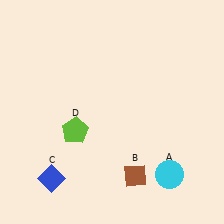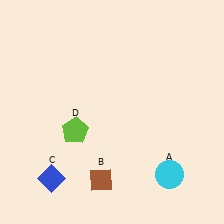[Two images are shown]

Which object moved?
The brown diamond (B) moved left.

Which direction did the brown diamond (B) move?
The brown diamond (B) moved left.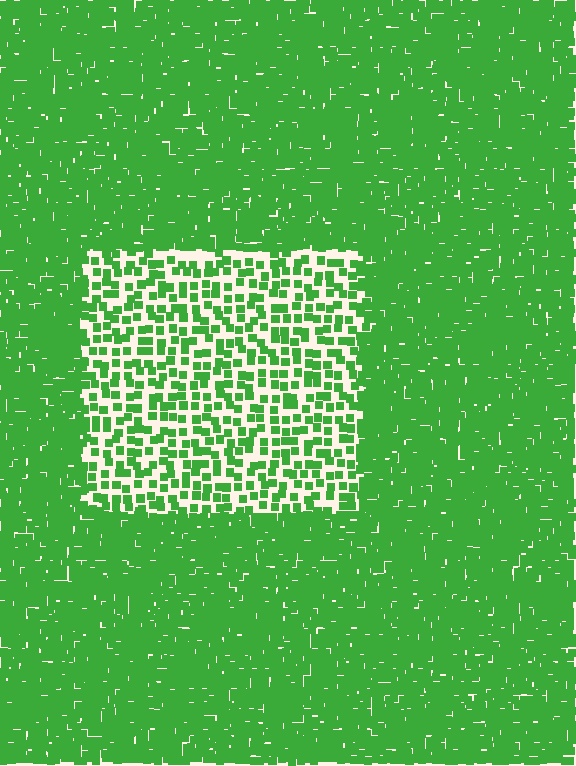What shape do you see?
I see a rectangle.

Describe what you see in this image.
The image contains small green elements arranged at two different densities. A rectangle-shaped region is visible where the elements are less densely packed than the surrounding area.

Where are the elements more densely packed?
The elements are more densely packed outside the rectangle boundary.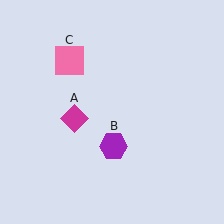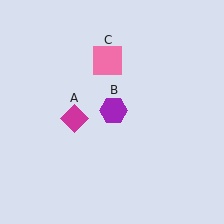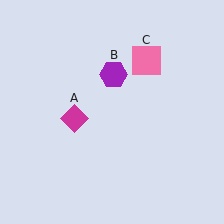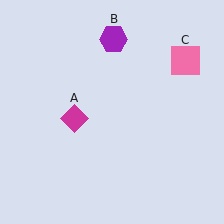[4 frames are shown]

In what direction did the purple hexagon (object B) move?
The purple hexagon (object B) moved up.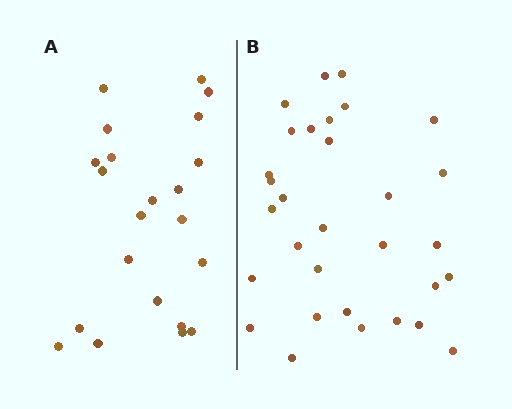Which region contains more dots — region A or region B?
Region B (the right region) has more dots.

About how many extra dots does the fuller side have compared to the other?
Region B has roughly 8 or so more dots than region A.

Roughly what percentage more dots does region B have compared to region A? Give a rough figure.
About 40% more.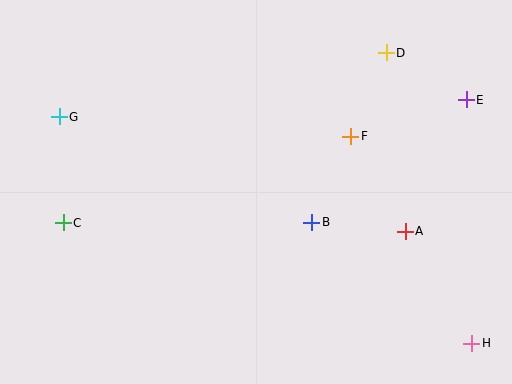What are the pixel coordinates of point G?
Point G is at (59, 117).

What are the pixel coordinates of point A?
Point A is at (405, 231).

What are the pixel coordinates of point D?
Point D is at (386, 53).